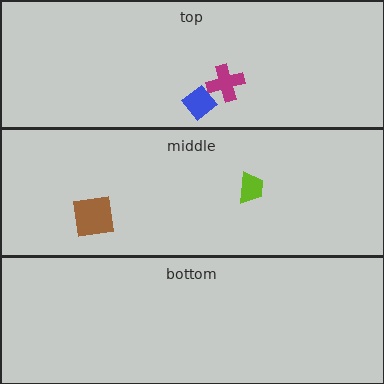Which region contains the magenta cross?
The top region.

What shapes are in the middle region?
The lime trapezoid, the brown square.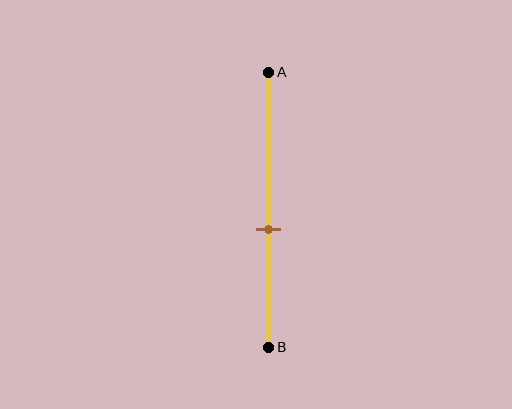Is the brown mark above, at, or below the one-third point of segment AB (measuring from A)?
The brown mark is below the one-third point of segment AB.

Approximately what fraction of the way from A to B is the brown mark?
The brown mark is approximately 55% of the way from A to B.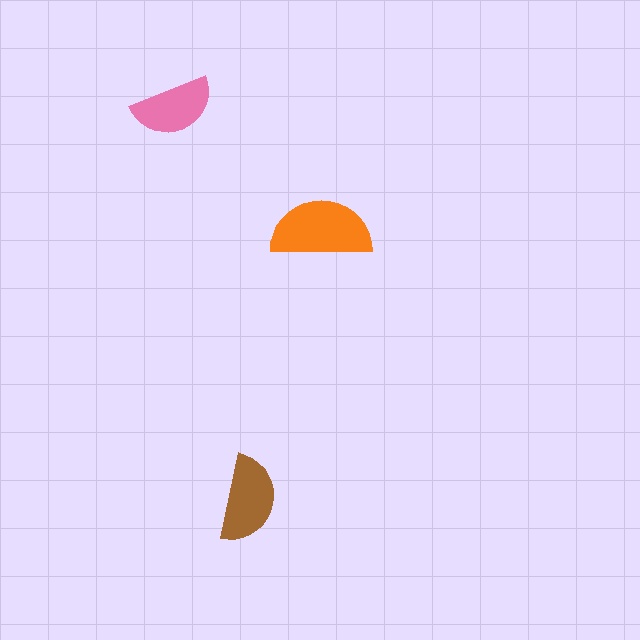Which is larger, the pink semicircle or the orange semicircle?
The orange one.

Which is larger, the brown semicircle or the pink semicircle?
The brown one.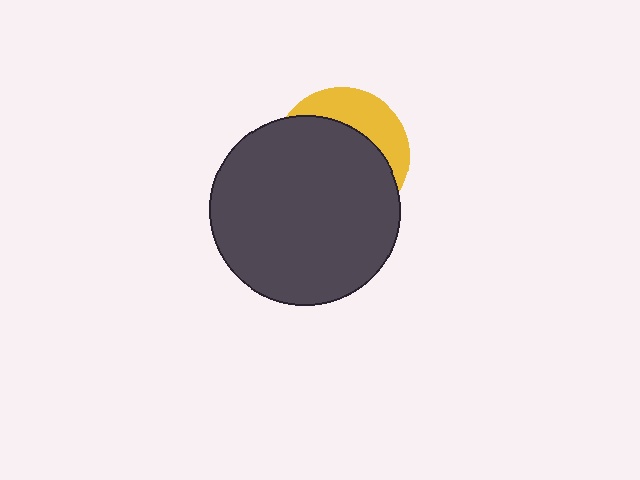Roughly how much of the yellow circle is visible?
A small part of it is visible (roughly 30%).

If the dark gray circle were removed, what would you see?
You would see the complete yellow circle.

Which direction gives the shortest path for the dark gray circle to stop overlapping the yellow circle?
Moving down gives the shortest separation.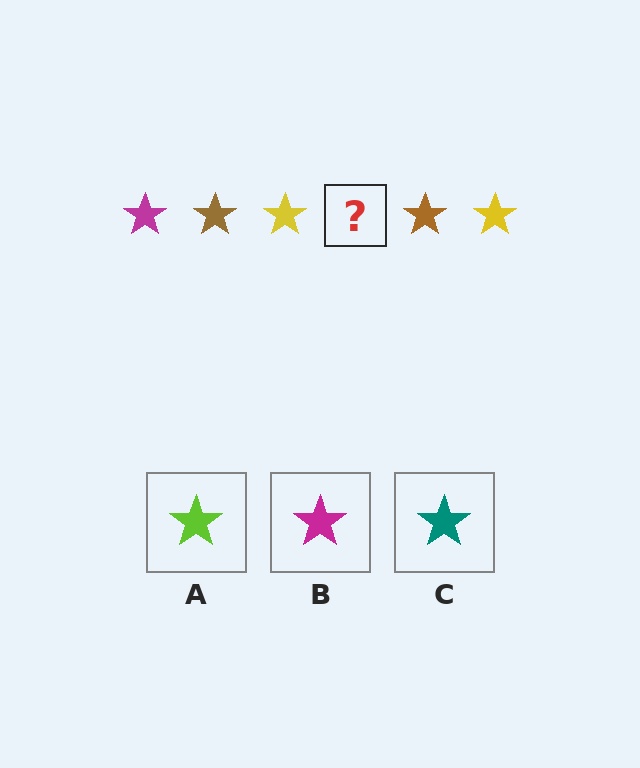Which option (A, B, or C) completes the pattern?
B.